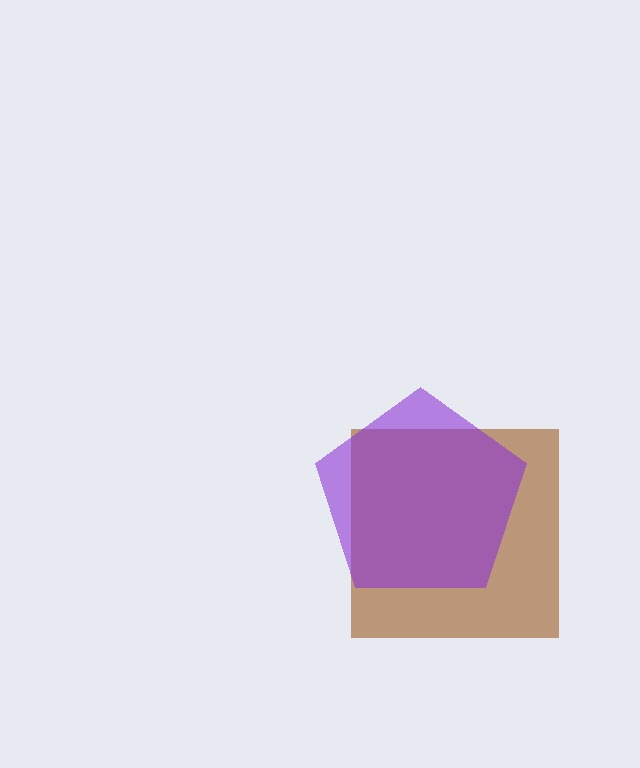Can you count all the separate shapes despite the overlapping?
Yes, there are 2 separate shapes.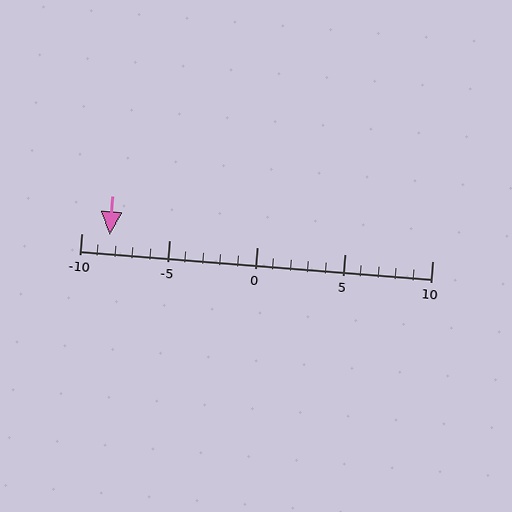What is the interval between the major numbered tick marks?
The major tick marks are spaced 5 units apart.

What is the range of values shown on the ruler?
The ruler shows values from -10 to 10.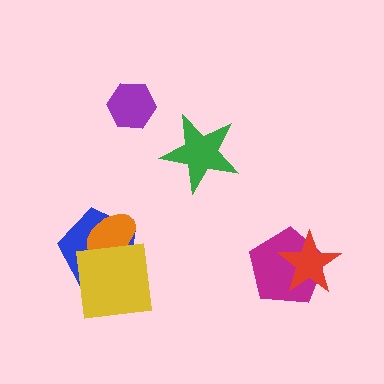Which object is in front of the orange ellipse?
The yellow square is in front of the orange ellipse.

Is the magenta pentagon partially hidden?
Yes, it is partially covered by another shape.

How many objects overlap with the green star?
0 objects overlap with the green star.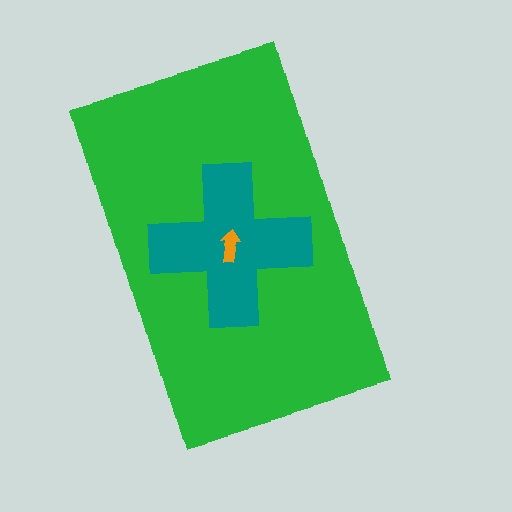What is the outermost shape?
The green rectangle.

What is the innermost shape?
The orange arrow.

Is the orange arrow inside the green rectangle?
Yes.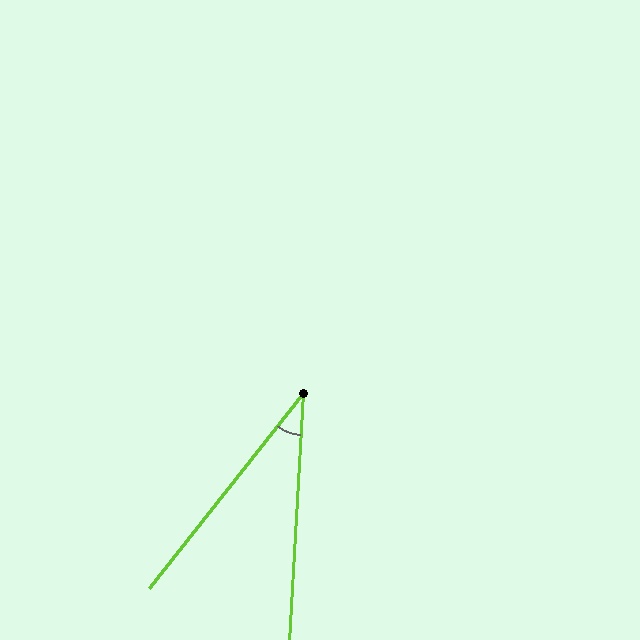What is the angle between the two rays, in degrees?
Approximately 35 degrees.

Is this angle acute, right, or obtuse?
It is acute.